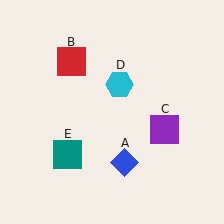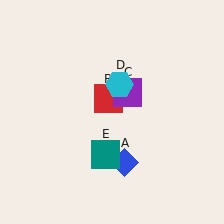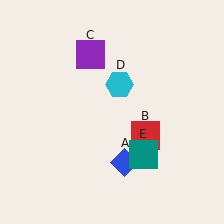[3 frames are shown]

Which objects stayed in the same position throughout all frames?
Blue diamond (object A) and cyan hexagon (object D) remained stationary.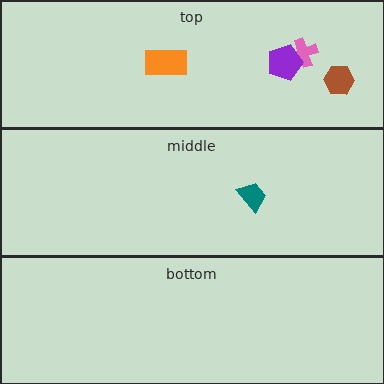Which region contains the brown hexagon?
The top region.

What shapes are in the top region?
The brown hexagon, the orange rectangle, the pink cross, the purple pentagon.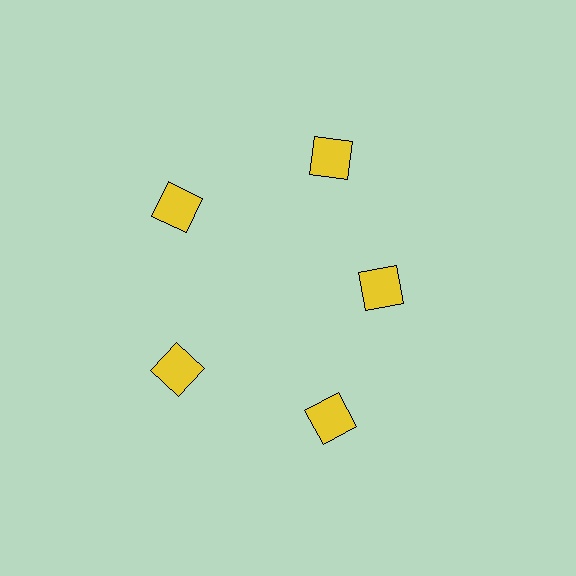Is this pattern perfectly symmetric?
No. The 5 yellow squares are arranged in a ring, but one element near the 3 o'clock position is pulled inward toward the center, breaking the 5-fold rotational symmetry.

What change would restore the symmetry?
The symmetry would be restored by moving it outward, back onto the ring so that all 5 squares sit at equal angles and equal distance from the center.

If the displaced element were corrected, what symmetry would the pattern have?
It would have 5-fold rotational symmetry — the pattern would map onto itself every 72 degrees.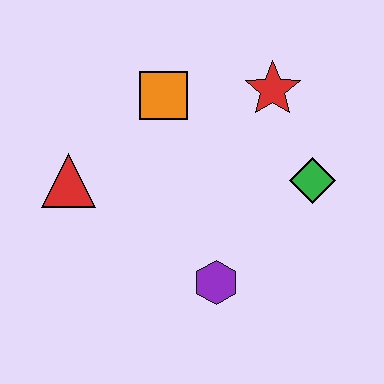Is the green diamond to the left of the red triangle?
No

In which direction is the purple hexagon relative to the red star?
The purple hexagon is below the red star.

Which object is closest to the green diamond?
The red star is closest to the green diamond.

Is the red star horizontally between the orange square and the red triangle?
No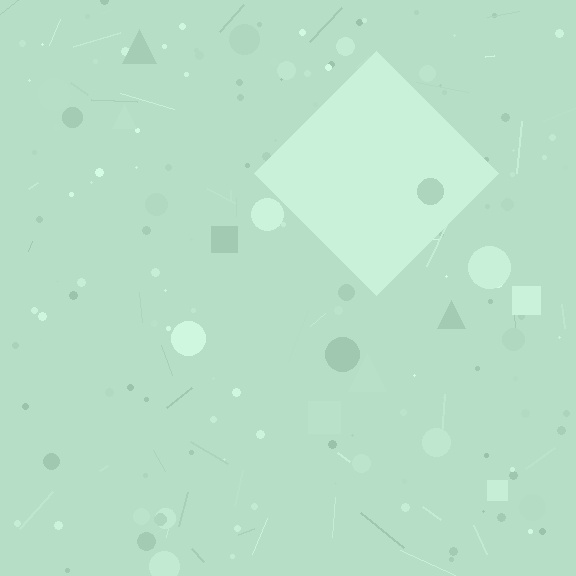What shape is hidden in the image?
A diamond is hidden in the image.